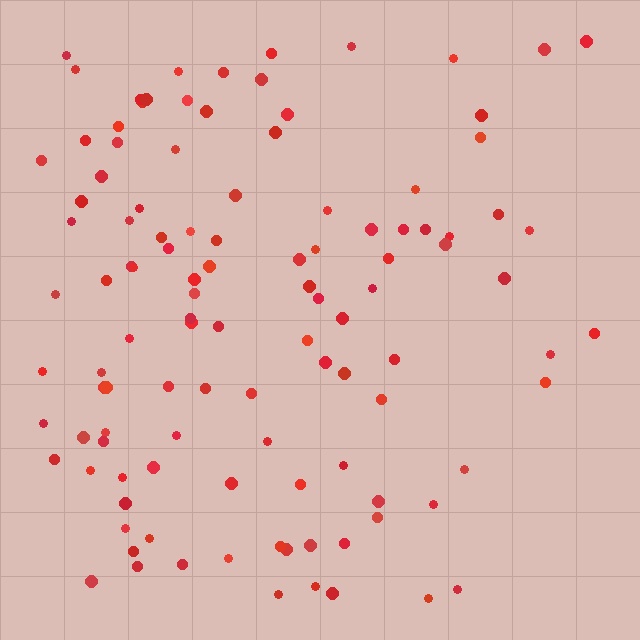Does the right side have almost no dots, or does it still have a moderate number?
Still a moderate number, just noticeably fewer than the left.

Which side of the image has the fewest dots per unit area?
The right.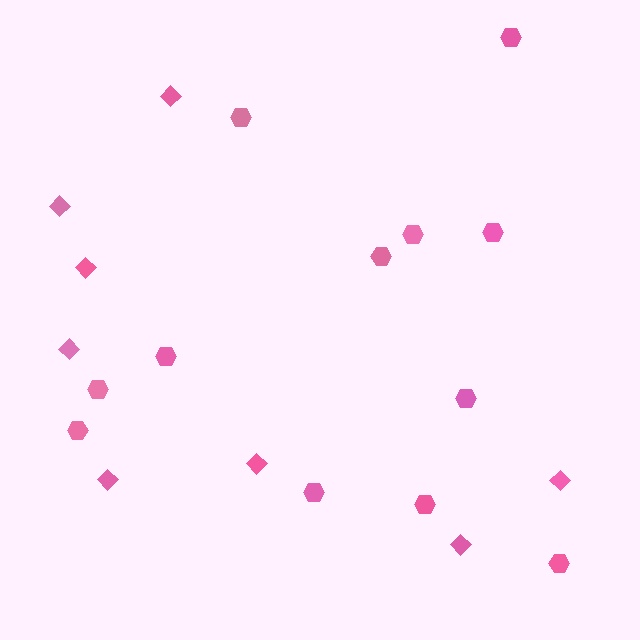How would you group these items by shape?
There are 2 groups: one group of hexagons (12) and one group of diamonds (8).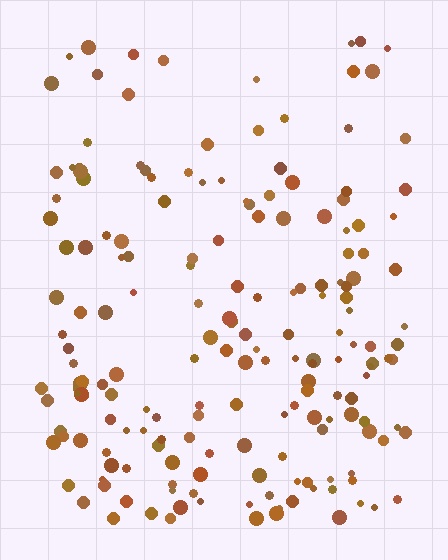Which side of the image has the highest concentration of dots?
The bottom.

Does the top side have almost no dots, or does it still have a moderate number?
Still a moderate number, just noticeably fewer than the bottom.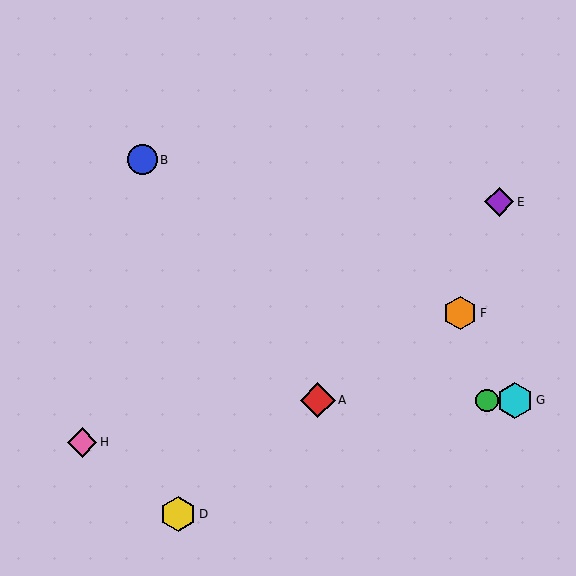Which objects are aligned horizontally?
Objects A, C, G are aligned horizontally.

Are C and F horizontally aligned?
No, C is at y≈400 and F is at y≈313.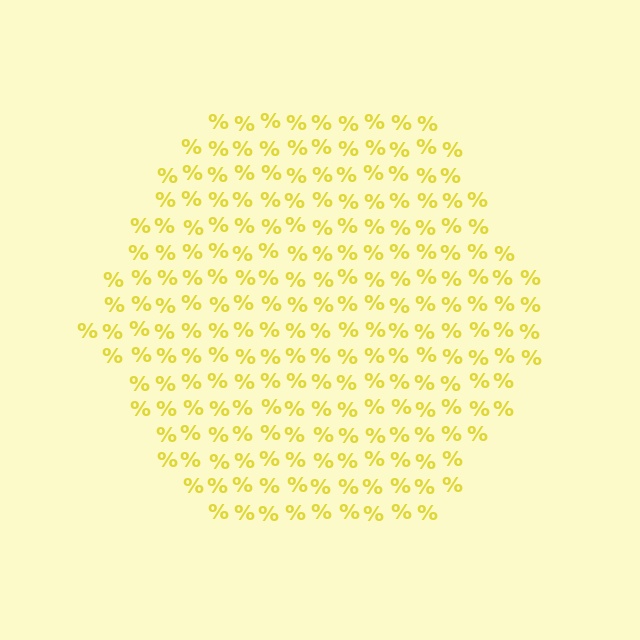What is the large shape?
The large shape is a hexagon.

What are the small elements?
The small elements are percent signs.